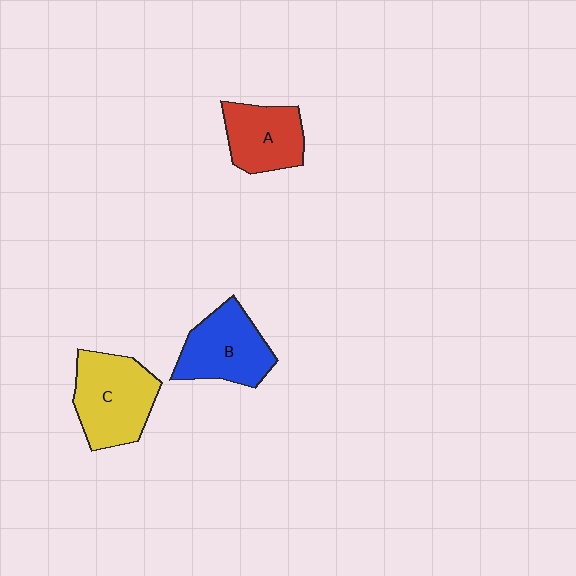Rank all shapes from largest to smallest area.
From largest to smallest: C (yellow), B (blue), A (red).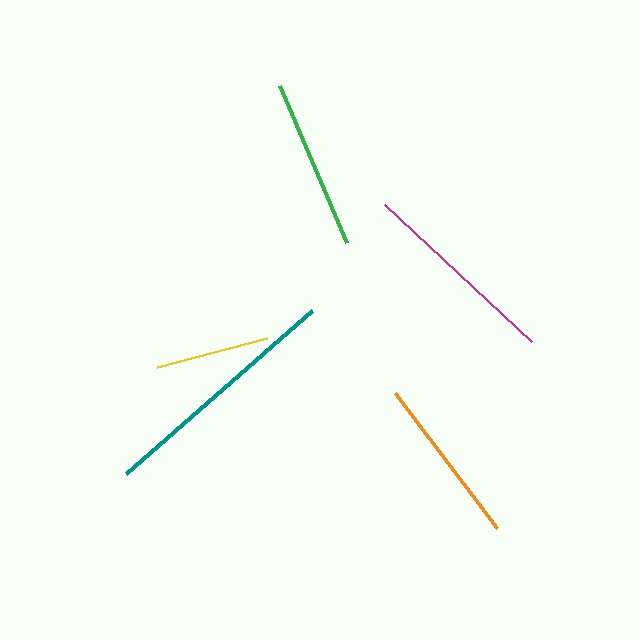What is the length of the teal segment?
The teal segment is approximately 247 pixels long.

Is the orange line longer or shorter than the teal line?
The teal line is longer than the orange line.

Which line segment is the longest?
The teal line is the longest at approximately 247 pixels.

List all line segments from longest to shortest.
From longest to shortest: teal, magenta, green, orange, yellow.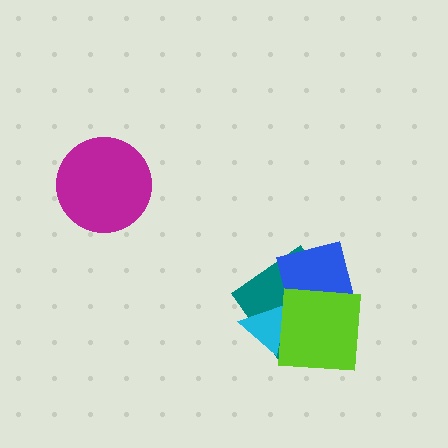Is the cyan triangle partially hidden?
Yes, it is partially covered by another shape.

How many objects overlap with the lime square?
3 objects overlap with the lime square.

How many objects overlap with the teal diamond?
3 objects overlap with the teal diamond.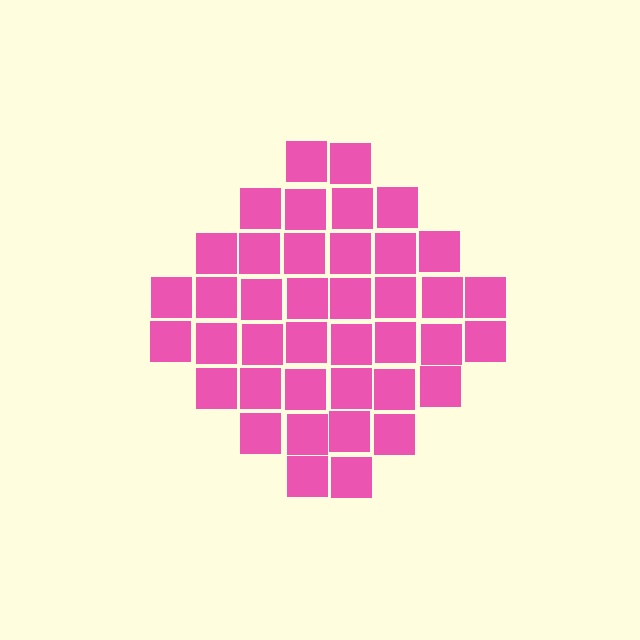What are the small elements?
The small elements are squares.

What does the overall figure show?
The overall figure shows a diamond.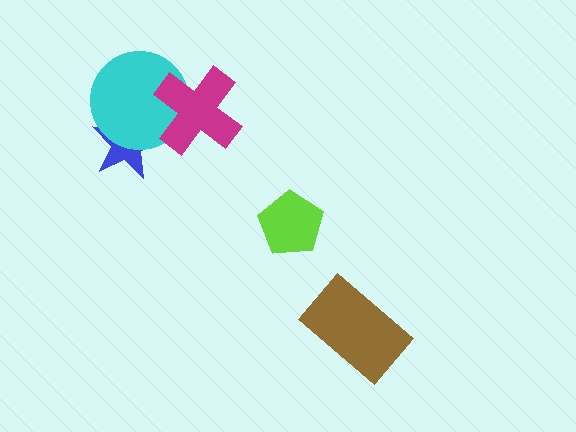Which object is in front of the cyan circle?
The magenta cross is in front of the cyan circle.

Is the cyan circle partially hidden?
Yes, it is partially covered by another shape.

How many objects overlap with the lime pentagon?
0 objects overlap with the lime pentagon.